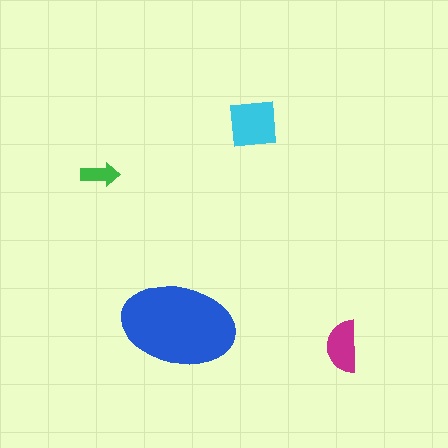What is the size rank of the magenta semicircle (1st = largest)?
3rd.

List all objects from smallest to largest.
The green arrow, the magenta semicircle, the cyan square, the blue ellipse.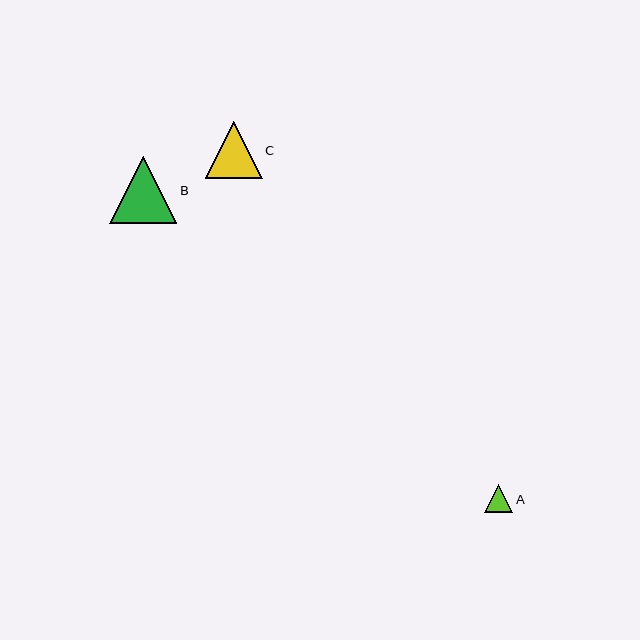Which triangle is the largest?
Triangle B is the largest with a size of approximately 67 pixels.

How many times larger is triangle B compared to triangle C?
Triangle B is approximately 1.2 times the size of triangle C.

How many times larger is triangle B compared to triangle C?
Triangle B is approximately 1.2 times the size of triangle C.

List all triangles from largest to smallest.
From largest to smallest: B, C, A.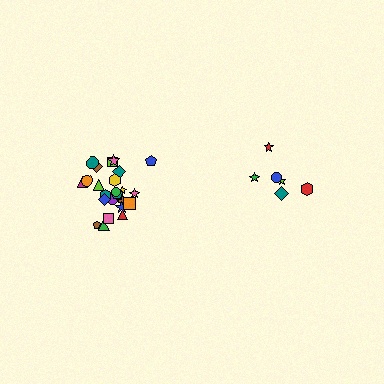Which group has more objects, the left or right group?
The left group.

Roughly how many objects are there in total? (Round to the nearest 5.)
Roughly 30 objects in total.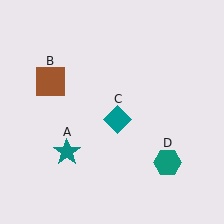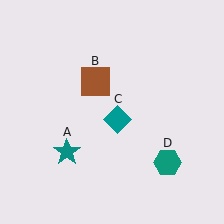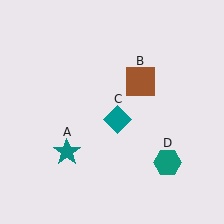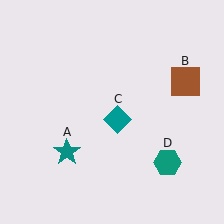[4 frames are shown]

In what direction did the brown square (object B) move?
The brown square (object B) moved right.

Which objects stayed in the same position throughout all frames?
Teal star (object A) and teal diamond (object C) and teal hexagon (object D) remained stationary.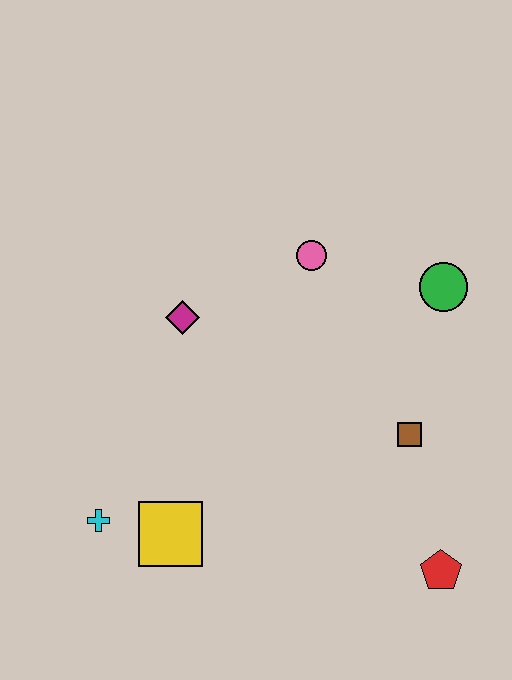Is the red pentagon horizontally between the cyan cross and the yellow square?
No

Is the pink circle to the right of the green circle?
No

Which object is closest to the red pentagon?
The brown square is closest to the red pentagon.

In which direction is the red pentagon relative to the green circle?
The red pentagon is below the green circle.